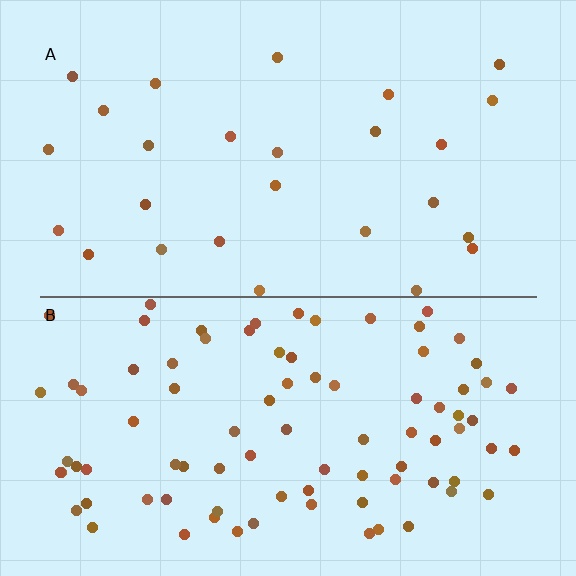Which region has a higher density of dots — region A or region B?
B (the bottom).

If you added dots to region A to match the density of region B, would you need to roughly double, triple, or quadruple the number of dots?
Approximately triple.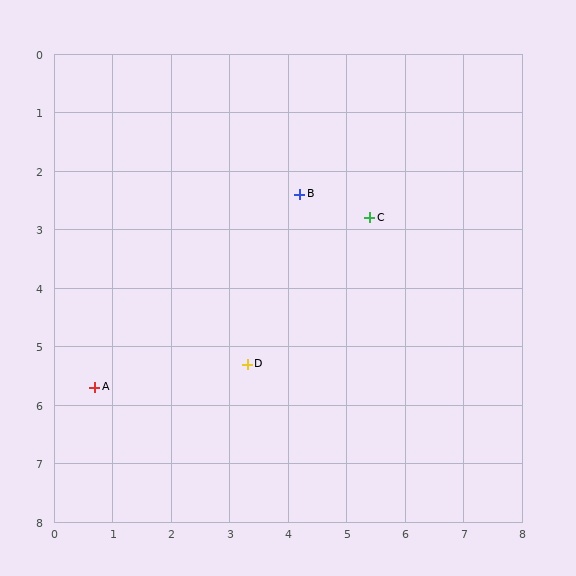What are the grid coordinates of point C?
Point C is at approximately (5.4, 2.8).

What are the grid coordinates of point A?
Point A is at approximately (0.7, 5.7).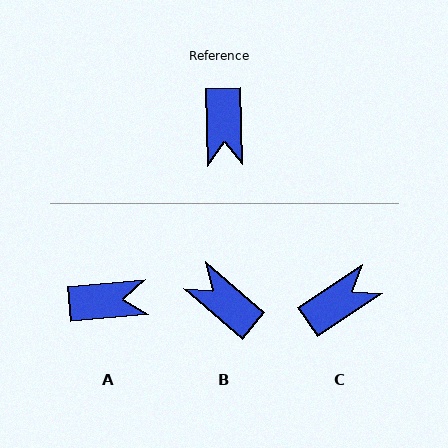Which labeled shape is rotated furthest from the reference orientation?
B, about 133 degrees away.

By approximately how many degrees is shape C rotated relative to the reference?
Approximately 121 degrees counter-clockwise.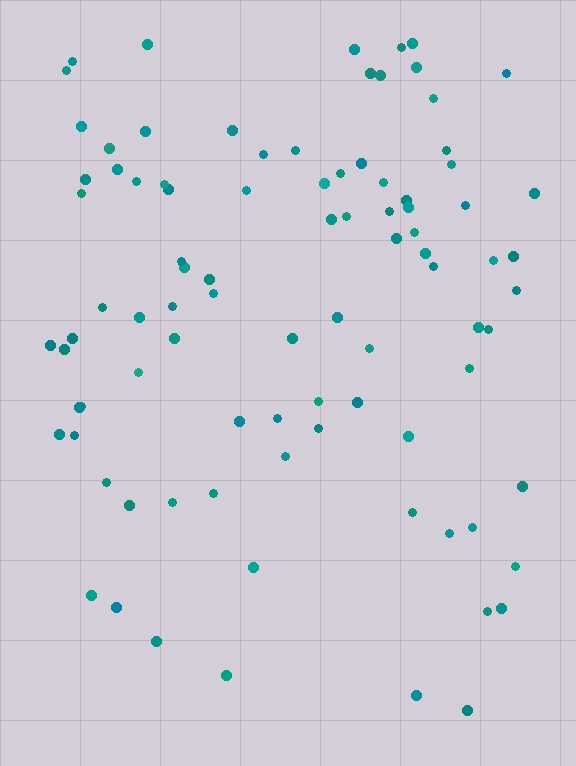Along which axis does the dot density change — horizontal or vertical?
Vertical.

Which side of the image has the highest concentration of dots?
The top.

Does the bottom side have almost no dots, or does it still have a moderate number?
Still a moderate number, just noticeably fewer than the top.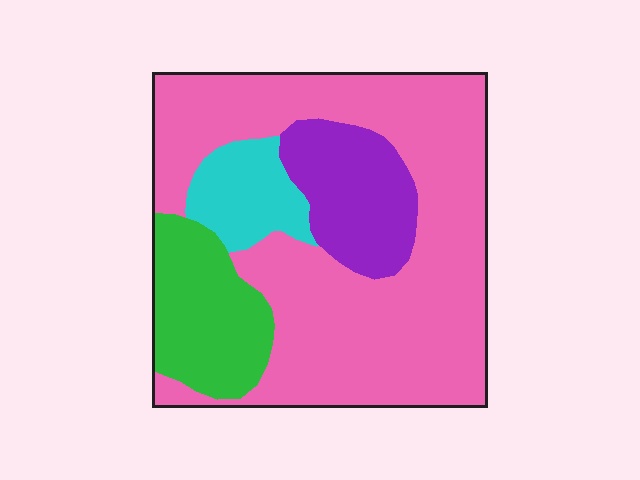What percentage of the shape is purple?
Purple covers roughly 15% of the shape.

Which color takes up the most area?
Pink, at roughly 60%.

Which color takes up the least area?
Cyan, at roughly 10%.